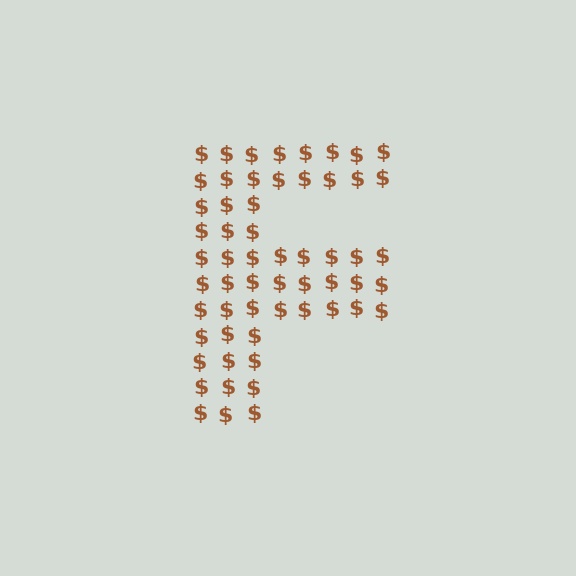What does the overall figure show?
The overall figure shows the letter F.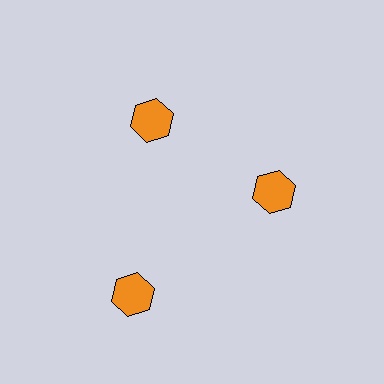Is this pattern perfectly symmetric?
No. The 3 orange hexagons are arranged in a ring, but one element near the 7 o'clock position is pushed outward from the center, breaking the 3-fold rotational symmetry.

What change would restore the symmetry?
The symmetry would be restored by moving it inward, back onto the ring so that all 3 hexagons sit at equal angles and equal distance from the center.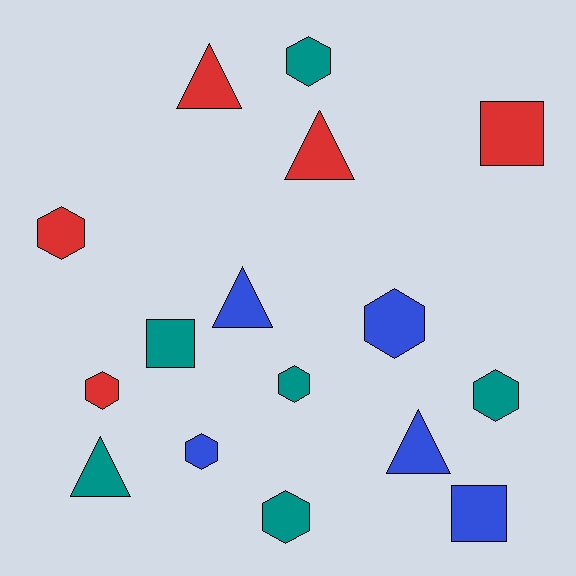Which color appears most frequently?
Teal, with 6 objects.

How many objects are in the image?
There are 16 objects.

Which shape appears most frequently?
Hexagon, with 8 objects.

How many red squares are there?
There is 1 red square.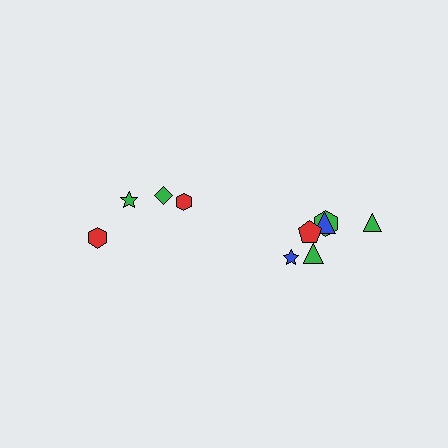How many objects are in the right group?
There are 6 objects.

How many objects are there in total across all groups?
There are 10 objects.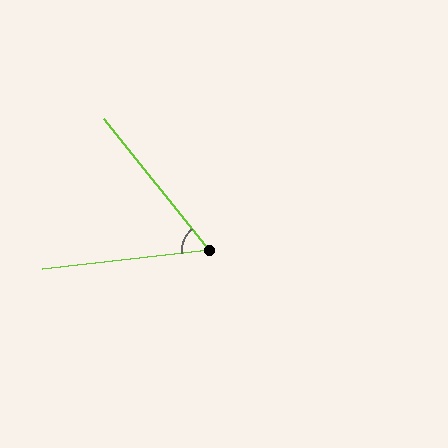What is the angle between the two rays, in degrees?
Approximately 58 degrees.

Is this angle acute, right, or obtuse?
It is acute.